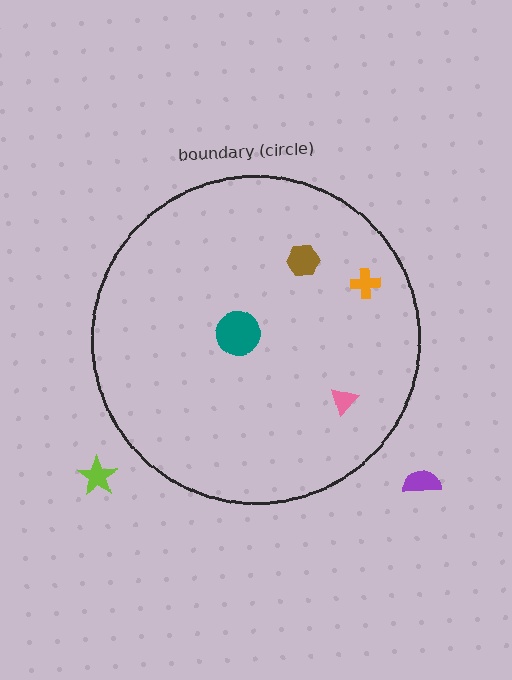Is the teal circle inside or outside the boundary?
Inside.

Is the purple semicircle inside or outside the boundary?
Outside.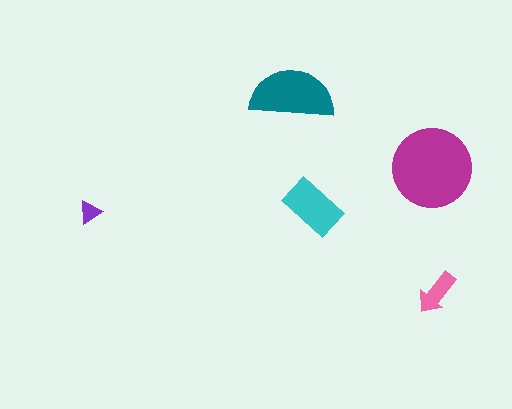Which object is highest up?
The teal semicircle is topmost.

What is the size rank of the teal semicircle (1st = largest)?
2nd.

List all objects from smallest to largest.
The purple triangle, the pink arrow, the cyan rectangle, the teal semicircle, the magenta circle.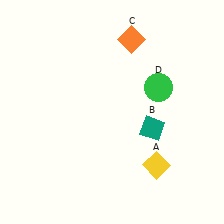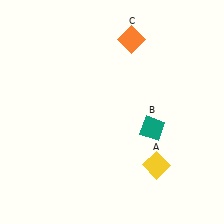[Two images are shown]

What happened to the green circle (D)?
The green circle (D) was removed in Image 2. It was in the top-right area of Image 1.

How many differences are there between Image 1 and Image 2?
There is 1 difference between the two images.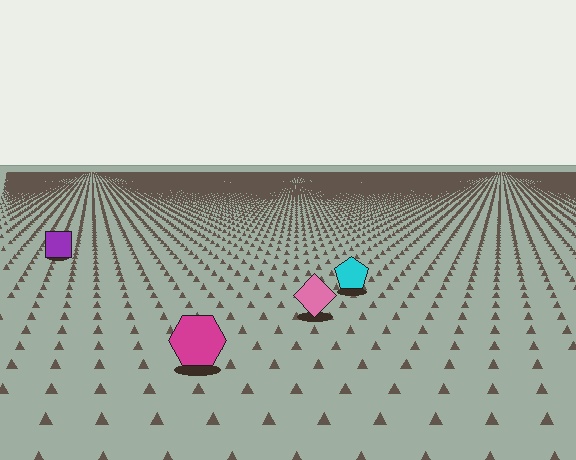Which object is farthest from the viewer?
The purple square is farthest from the viewer. It appears smaller and the ground texture around it is denser.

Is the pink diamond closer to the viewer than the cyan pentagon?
Yes. The pink diamond is closer — you can tell from the texture gradient: the ground texture is coarser near it.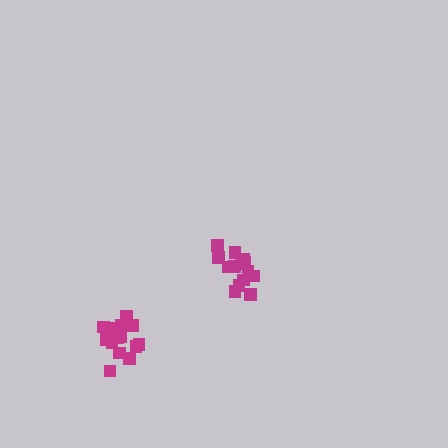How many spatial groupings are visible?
There are 2 spatial groupings.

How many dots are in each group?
Group 1: 17 dots, Group 2: 14 dots (31 total).